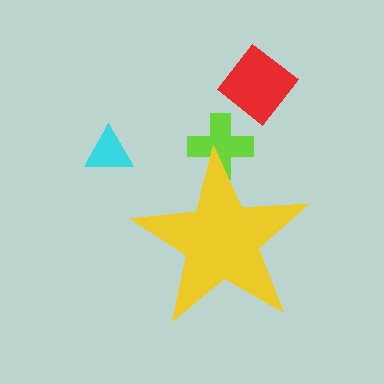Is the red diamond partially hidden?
No, the red diamond is fully visible.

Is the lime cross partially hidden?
Yes, the lime cross is partially hidden behind the yellow star.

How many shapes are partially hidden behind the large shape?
1 shape is partially hidden.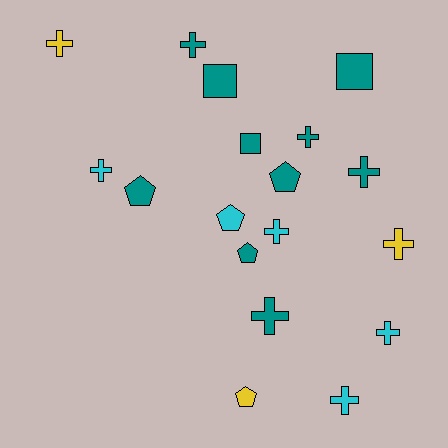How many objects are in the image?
There are 18 objects.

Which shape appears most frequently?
Cross, with 10 objects.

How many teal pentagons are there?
There are 3 teal pentagons.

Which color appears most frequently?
Teal, with 10 objects.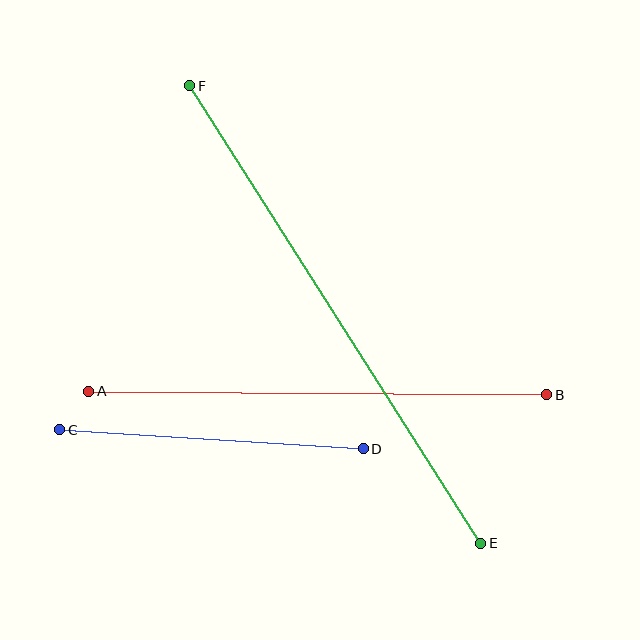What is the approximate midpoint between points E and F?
The midpoint is at approximately (335, 314) pixels.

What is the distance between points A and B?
The distance is approximately 458 pixels.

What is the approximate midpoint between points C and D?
The midpoint is at approximately (211, 439) pixels.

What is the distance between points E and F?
The distance is approximately 542 pixels.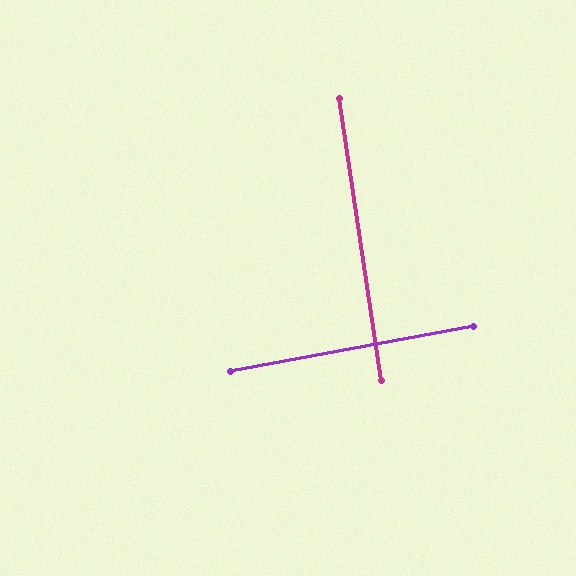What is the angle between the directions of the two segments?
Approximately 88 degrees.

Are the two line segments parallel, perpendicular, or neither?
Perpendicular — they meet at approximately 88°.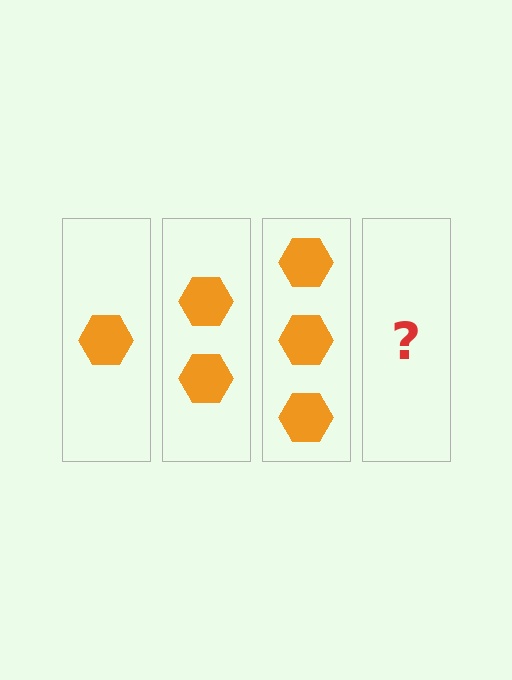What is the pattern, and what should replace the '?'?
The pattern is that each step adds one more hexagon. The '?' should be 4 hexagons.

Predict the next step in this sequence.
The next step is 4 hexagons.